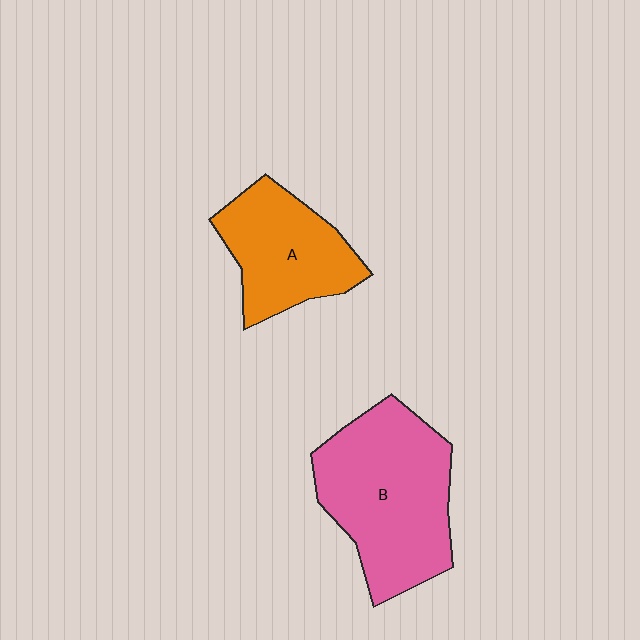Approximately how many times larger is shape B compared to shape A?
Approximately 1.5 times.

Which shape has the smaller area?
Shape A (orange).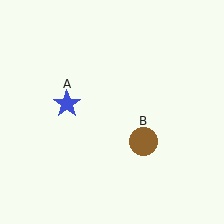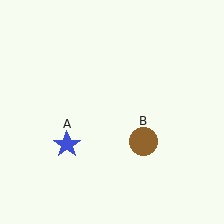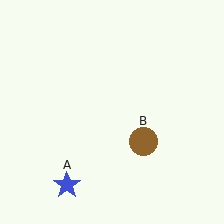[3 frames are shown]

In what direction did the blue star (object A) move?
The blue star (object A) moved down.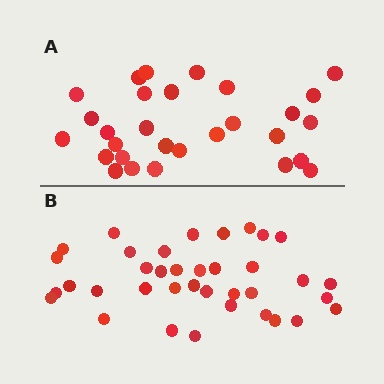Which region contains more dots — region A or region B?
Region B (the bottom region) has more dots.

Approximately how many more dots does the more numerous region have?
Region B has roughly 8 or so more dots than region A.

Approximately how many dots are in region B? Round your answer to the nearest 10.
About 40 dots. (The exact count is 37, which rounds to 40.)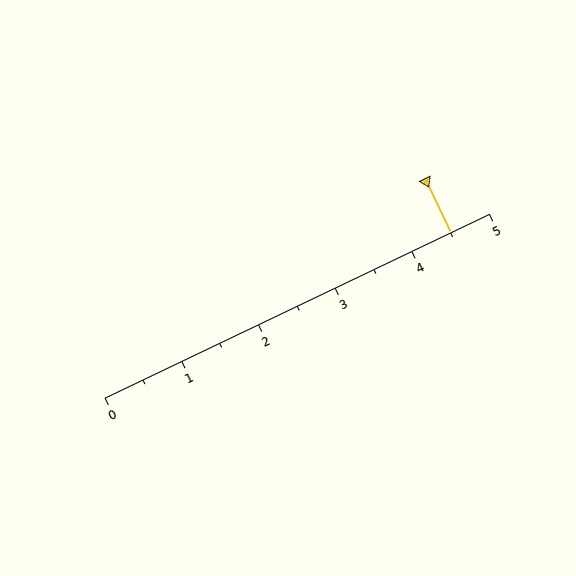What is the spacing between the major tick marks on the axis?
The major ticks are spaced 1 apart.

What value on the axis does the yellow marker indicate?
The marker indicates approximately 4.5.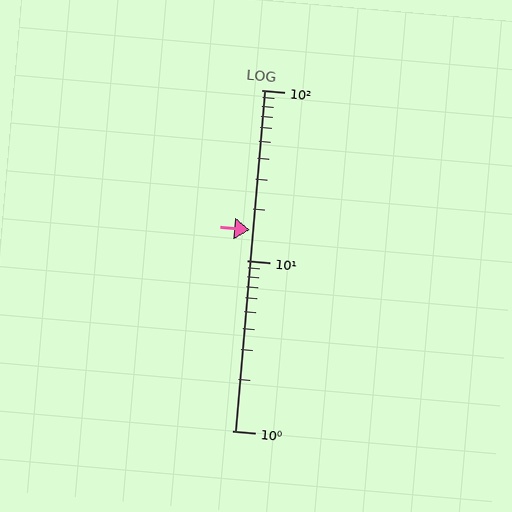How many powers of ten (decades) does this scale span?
The scale spans 2 decades, from 1 to 100.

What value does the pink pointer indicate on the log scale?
The pointer indicates approximately 15.